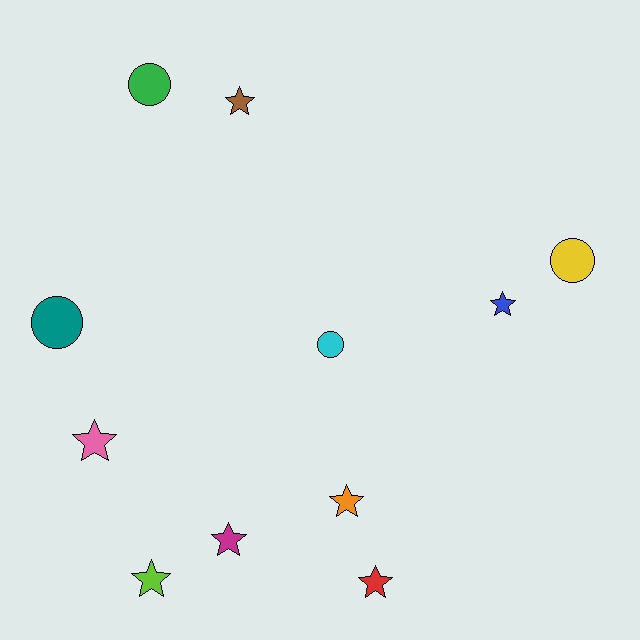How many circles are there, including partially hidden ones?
There are 4 circles.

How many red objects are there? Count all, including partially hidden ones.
There is 1 red object.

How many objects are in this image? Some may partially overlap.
There are 11 objects.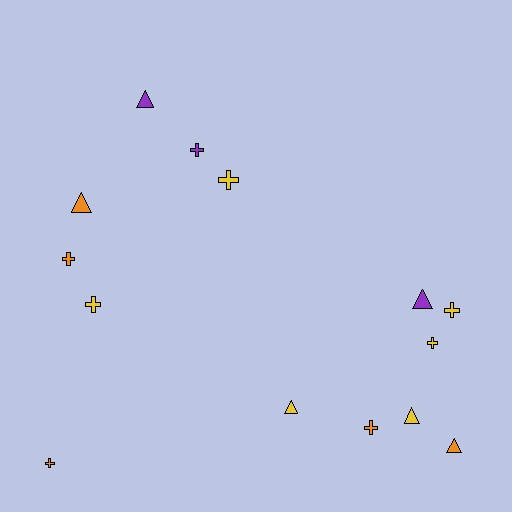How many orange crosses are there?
There are 3 orange crosses.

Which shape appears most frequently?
Cross, with 8 objects.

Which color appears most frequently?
Yellow, with 6 objects.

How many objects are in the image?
There are 14 objects.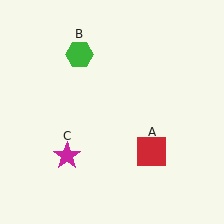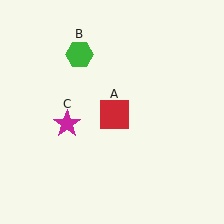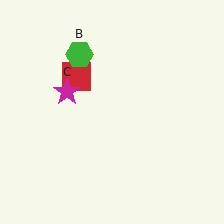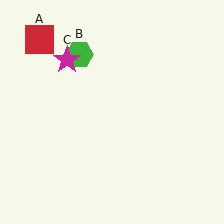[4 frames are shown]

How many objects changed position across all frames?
2 objects changed position: red square (object A), magenta star (object C).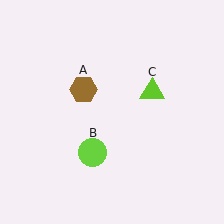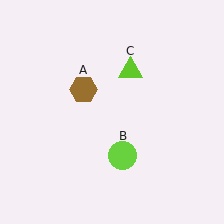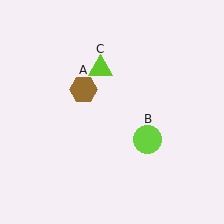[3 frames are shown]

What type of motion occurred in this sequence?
The lime circle (object B), lime triangle (object C) rotated counterclockwise around the center of the scene.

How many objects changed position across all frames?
2 objects changed position: lime circle (object B), lime triangle (object C).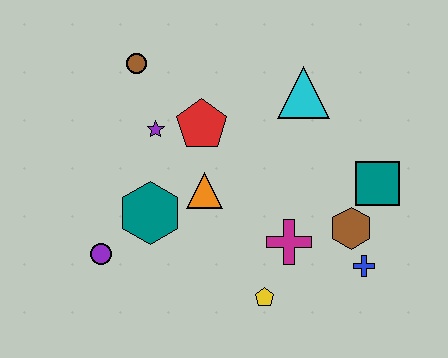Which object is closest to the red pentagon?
The purple star is closest to the red pentagon.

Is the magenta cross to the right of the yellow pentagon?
Yes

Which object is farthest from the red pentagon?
The blue cross is farthest from the red pentagon.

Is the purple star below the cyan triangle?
Yes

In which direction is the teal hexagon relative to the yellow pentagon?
The teal hexagon is to the left of the yellow pentagon.